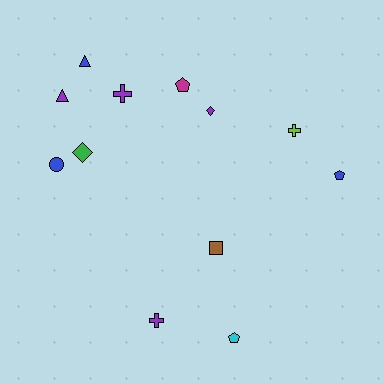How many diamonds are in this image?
There are 2 diamonds.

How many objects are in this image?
There are 12 objects.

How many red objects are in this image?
There are no red objects.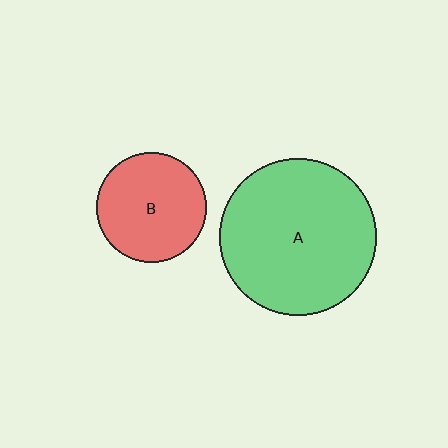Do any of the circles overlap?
No, none of the circles overlap.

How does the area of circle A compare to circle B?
Approximately 2.0 times.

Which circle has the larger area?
Circle A (green).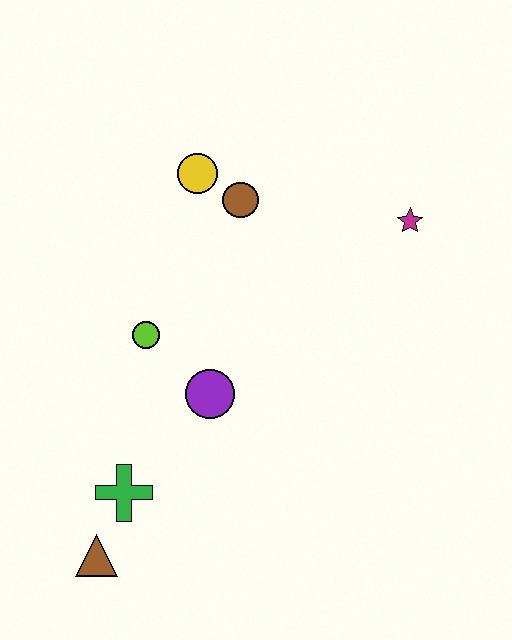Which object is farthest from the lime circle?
The magenta star is farthest from the lime circle.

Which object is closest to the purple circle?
The lime circle is closest to the purple circle.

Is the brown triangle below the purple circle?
Yes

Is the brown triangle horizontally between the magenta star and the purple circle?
No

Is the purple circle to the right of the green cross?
Yes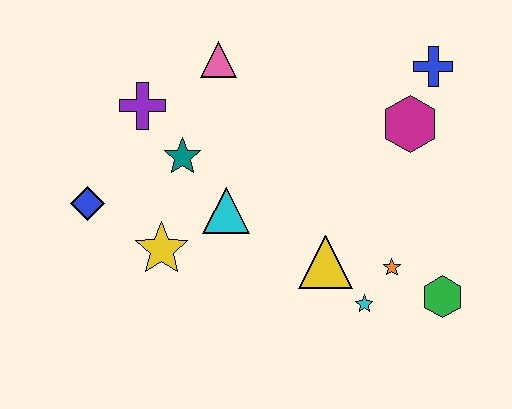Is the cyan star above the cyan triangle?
No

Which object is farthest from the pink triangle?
The green hexagon is farthest from the pink triangle.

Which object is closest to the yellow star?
The cyan triangle is closest to the yellow star.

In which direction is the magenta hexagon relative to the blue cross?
The magenta hexagon is below the blue cross.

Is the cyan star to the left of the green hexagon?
Yes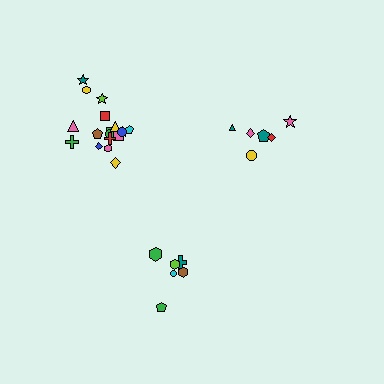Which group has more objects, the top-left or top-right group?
The top-left group.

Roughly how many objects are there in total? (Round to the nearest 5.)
Roughly 30 objects in total.